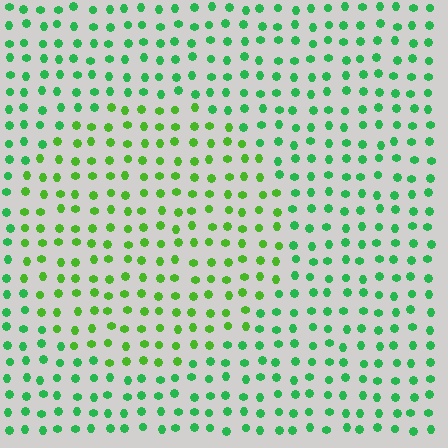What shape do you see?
I see a circle.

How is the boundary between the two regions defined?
The boundary is defined purely by a slight shift in hue (about 31 degrees). Spacing, size, and orientation are identical on both sides.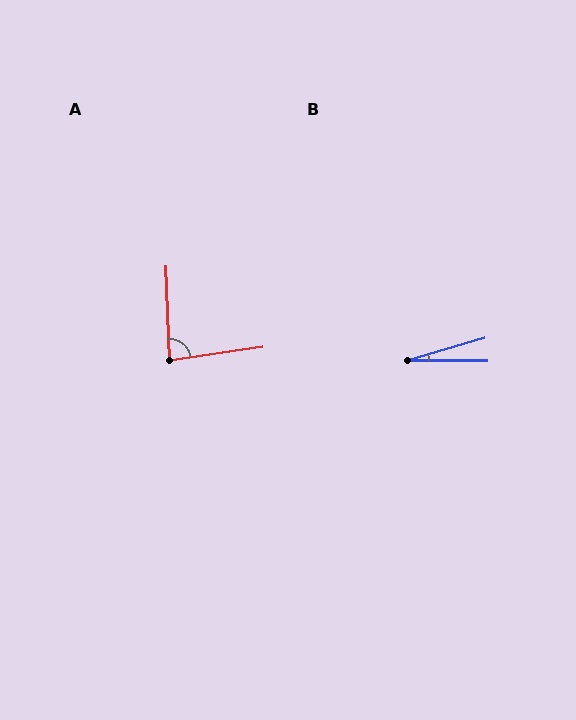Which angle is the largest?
A, at approximately 84 degrees.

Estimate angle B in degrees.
Approximately 16 degrees.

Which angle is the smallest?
B, at approximately 16 degrees.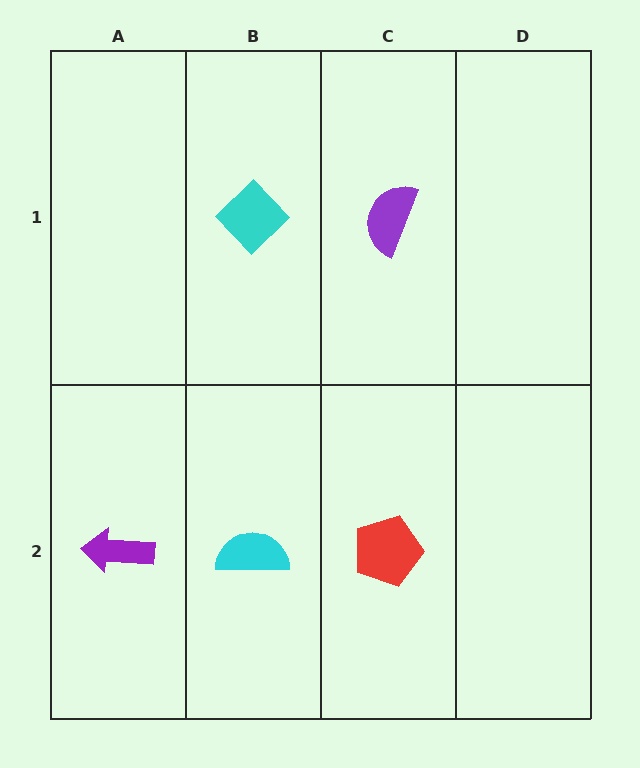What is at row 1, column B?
A cyan diamond.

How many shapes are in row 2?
3 shapes.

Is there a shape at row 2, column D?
No, that cell is empty.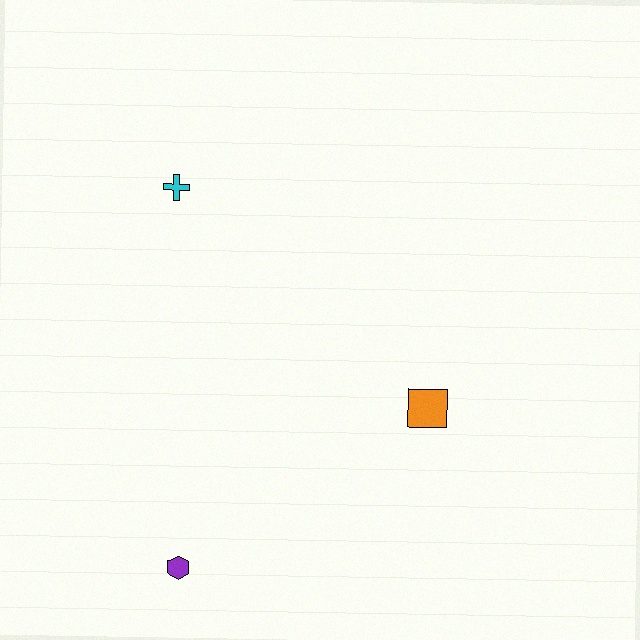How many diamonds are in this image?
There are no diamonds.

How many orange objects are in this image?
There is 1 orange object.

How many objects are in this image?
There are 3 objects.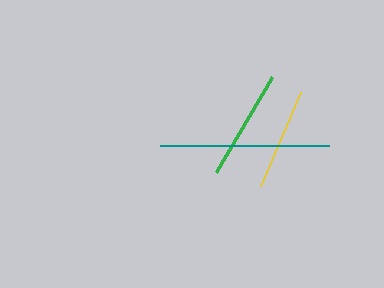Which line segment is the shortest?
The yellow line is the shortest at approximately 102 pixels.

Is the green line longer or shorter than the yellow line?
The green line is longer than the yellow line.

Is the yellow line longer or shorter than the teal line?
The teal line is longer than the yellow line.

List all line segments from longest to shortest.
From longest to shortest: teal, green, yellow.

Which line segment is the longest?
The teal line is the longest at approximately 169 pixels.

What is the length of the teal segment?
The teal segment is approximately 169 pixels long.